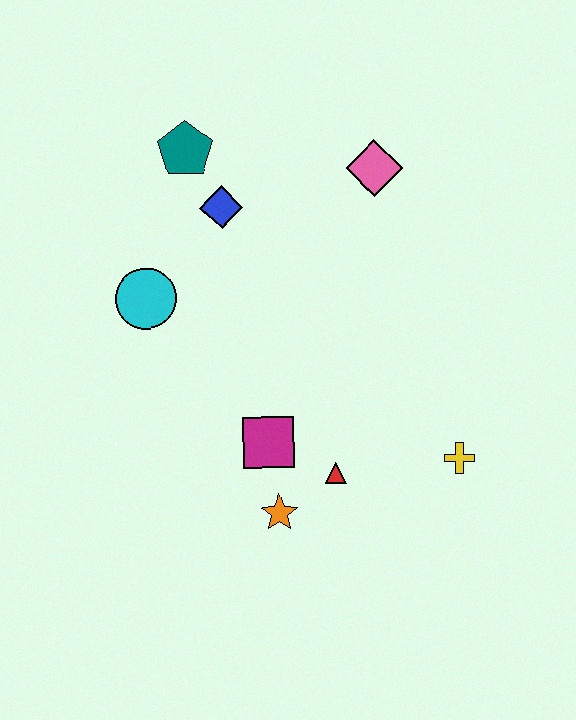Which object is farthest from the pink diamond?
The orange star is farthest from the pink diamond.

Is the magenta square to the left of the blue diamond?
No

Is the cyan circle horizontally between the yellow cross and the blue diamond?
No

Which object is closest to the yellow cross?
The red triangle is closest to the yellow cross.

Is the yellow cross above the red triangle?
Yes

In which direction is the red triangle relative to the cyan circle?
The red triangle is to the right of the cyan circle.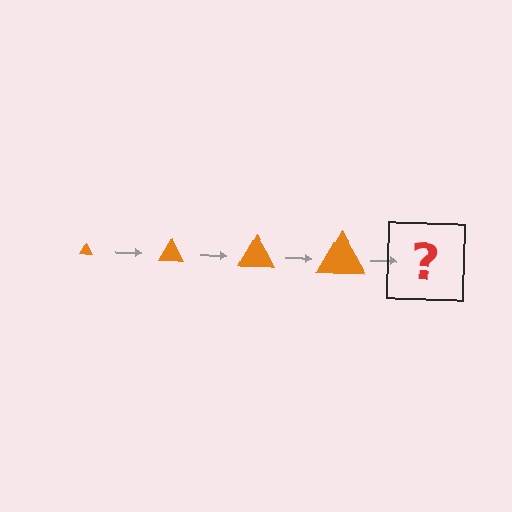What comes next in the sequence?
The next element should be an orange triangle, larger than the previous one.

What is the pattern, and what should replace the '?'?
The pattern is that the triangle gets progressively larger each step. The '?' should be an orange triangle, larger than the previous one.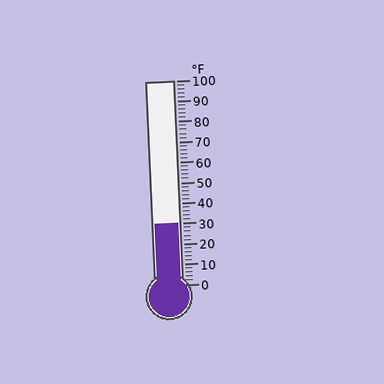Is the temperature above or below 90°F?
The temperature is below 90°F.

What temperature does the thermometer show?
The thermometer shows approximately 30°F.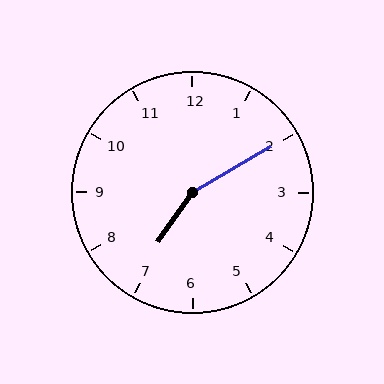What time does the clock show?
7:10.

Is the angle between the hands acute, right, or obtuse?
It is obtuse.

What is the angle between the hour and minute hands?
Approximately 155 degrees.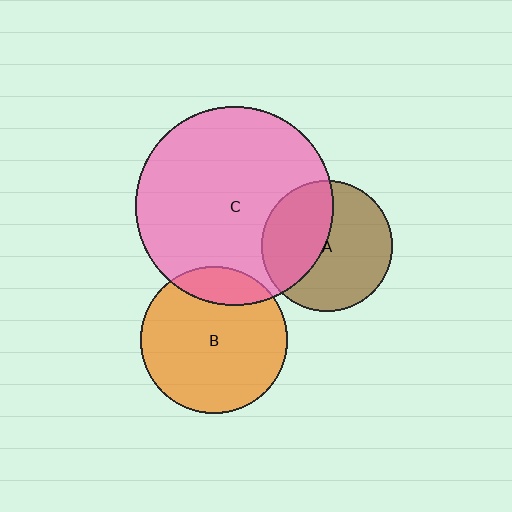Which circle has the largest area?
Circle C (pink).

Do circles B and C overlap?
Yes.